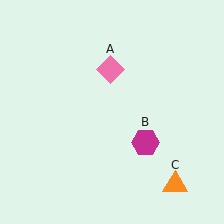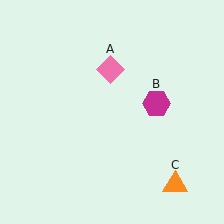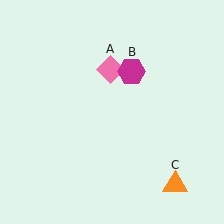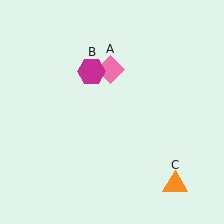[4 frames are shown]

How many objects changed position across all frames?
1 object changed position: magenta hexagon (object B).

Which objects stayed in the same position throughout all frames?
Pink diamond (object A) and orange triangle (object C) remained stationary.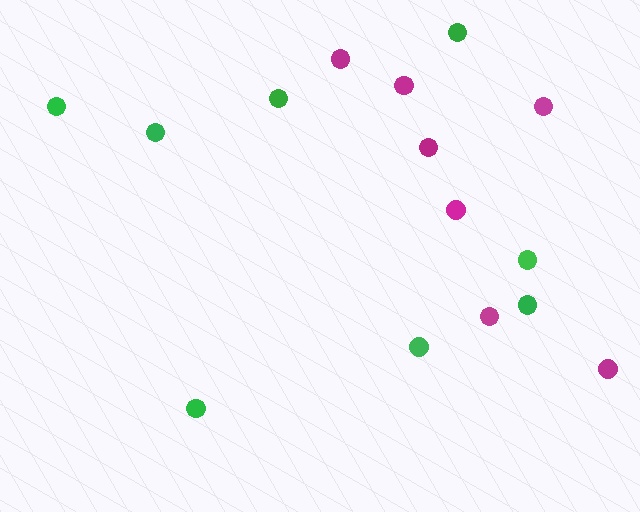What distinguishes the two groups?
There are 2 groups: one group of magenta circles (7) and one group of green circles (8).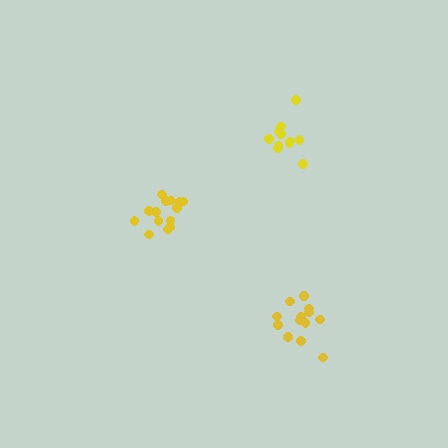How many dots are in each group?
Group 1: 14 dots, Group 2: 11 dots, Group 3: 13 dots (38 total).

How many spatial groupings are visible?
There are 3 spatial groupings.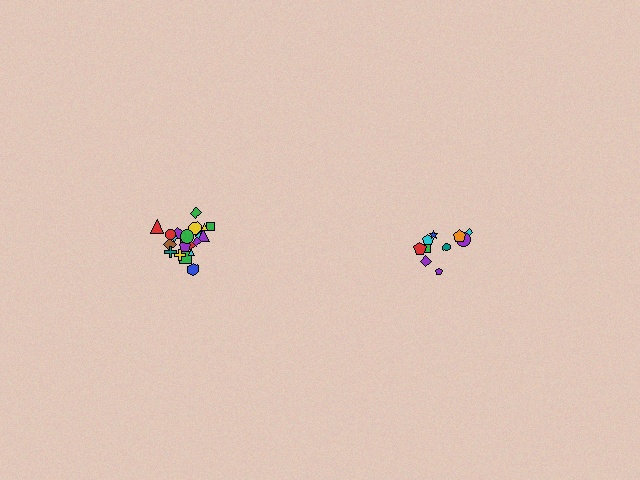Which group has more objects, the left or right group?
The left group.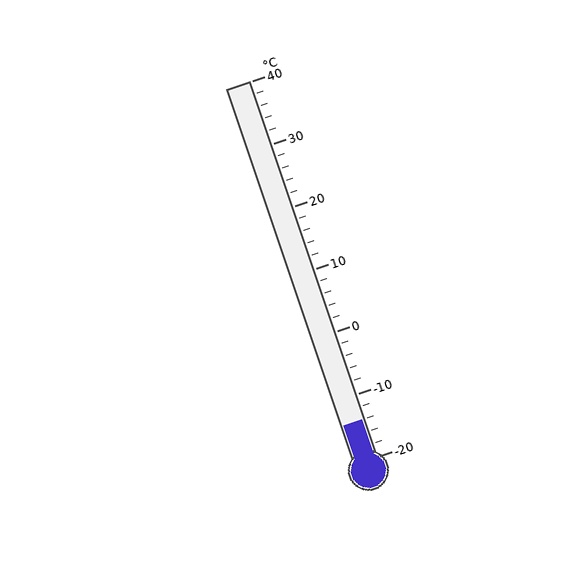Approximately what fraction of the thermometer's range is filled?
The thermometer is filled to approximately 10% of its range.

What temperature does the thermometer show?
The thermometer shows approximately -14°C.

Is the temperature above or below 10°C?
The temperature is below 10°C.